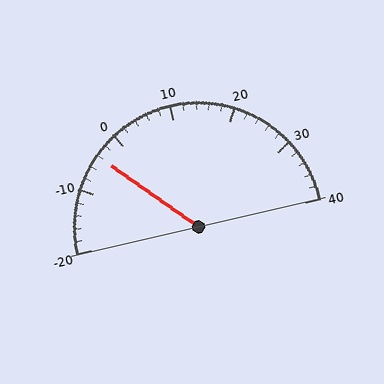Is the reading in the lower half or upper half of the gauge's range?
The reading is in the lower half of the range (-20 to 40).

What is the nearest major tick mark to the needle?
The nearest major tick mark is 0.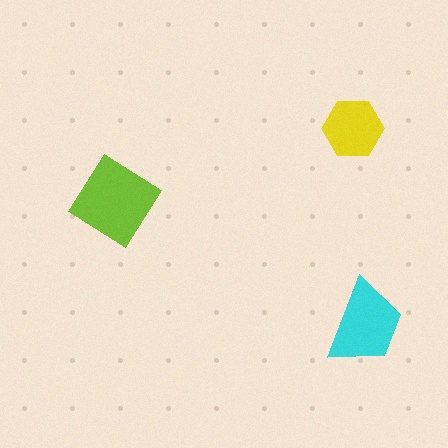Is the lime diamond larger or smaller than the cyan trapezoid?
Larger.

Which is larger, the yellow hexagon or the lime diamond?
The lime diamond.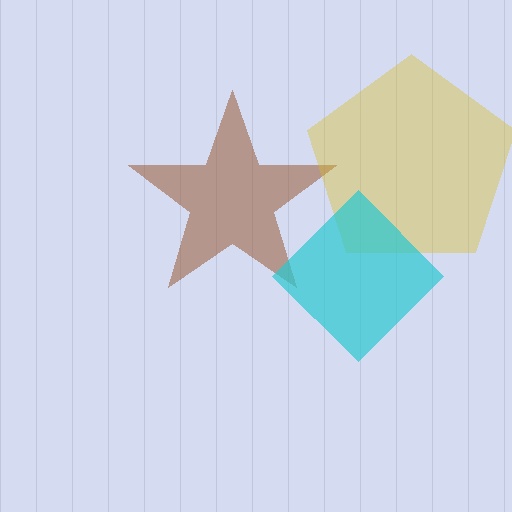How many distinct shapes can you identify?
There are 3 distinct shapes: a brown star, a yellow pentagon, a cyan diamond.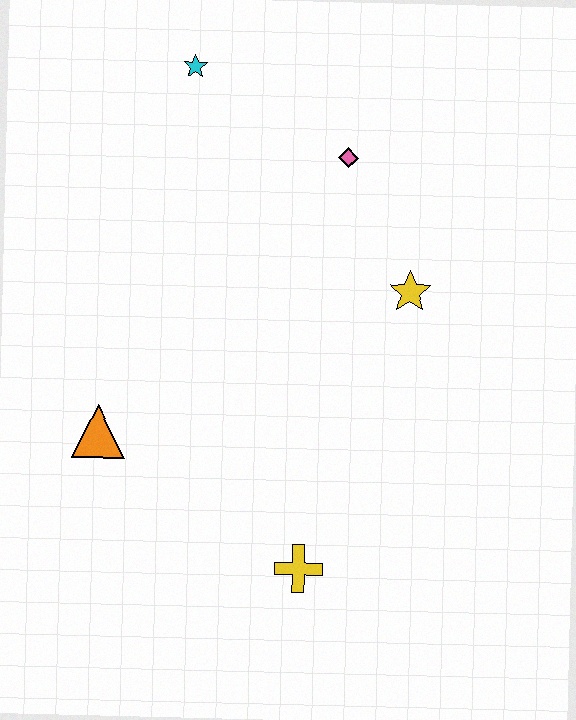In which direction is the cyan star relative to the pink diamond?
The cyan star is to the left of the pink diamond.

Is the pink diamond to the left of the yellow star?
Yes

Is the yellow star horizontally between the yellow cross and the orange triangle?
No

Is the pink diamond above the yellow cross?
Yes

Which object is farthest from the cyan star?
The yellow cross is farthest from the cyan star.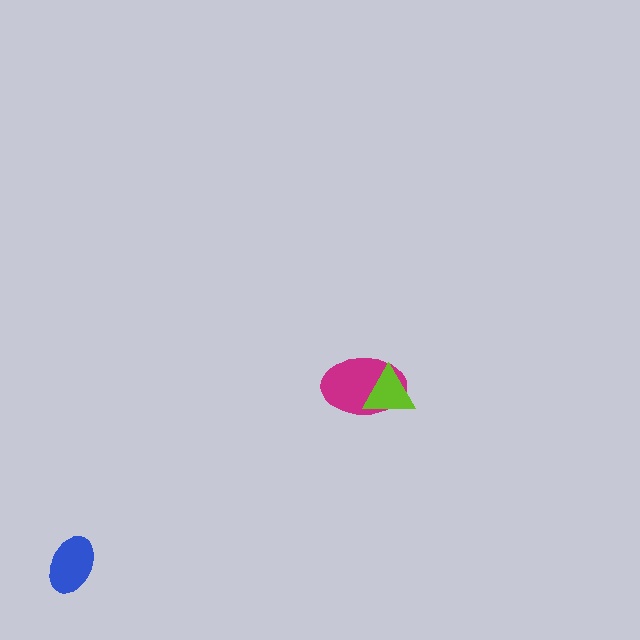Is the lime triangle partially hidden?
No, no other shape covers it.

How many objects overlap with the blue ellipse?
0 objects overlap with the blue ellipse.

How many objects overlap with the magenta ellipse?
1 object overlaps with the magenta ellipse.